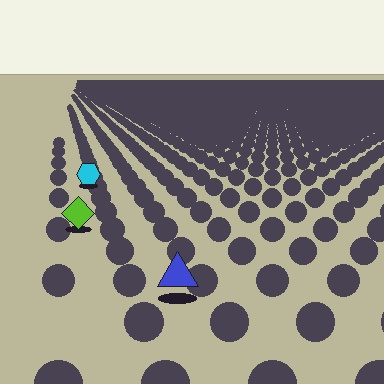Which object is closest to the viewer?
The blue triangle is closest. The texture marks near it are larger and more spread out.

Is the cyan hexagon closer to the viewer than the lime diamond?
No. The lime diamond is closer — you can tell from the texture gradient: the ground texture is coarser near it.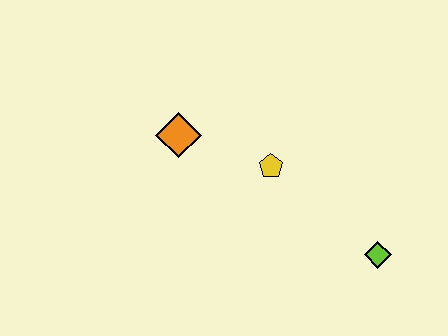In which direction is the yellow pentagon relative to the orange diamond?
The yellow pentagon is to the right of the orange diamond.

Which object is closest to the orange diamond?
The yellow pentagon is closest to the orange diamond.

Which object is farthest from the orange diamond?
The lime diamond is farthest from the orange diamond.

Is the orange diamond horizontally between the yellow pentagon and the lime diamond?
No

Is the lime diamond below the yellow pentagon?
Yes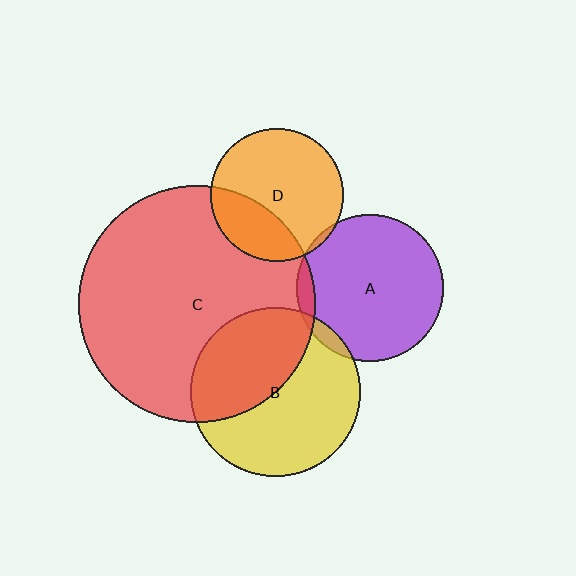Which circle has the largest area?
Circle C (red).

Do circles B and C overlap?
Yes.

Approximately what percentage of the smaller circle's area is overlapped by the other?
Approximately 45%.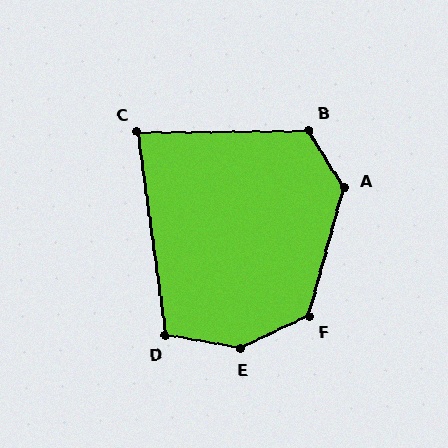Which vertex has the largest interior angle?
E, at approximately 145 degrees.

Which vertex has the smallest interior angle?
C, at approximately 83 degrees.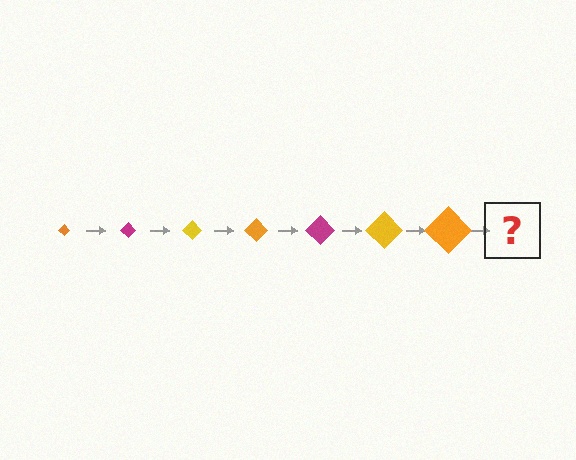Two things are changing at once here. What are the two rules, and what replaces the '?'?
The two rules are that the diamond grows larger each step and the color cycles through orange, magenta, and yellow. The '?' should be a magenta diamond, larger than the previous one.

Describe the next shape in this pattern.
It should be a magenta diamond, larger than the previous one.